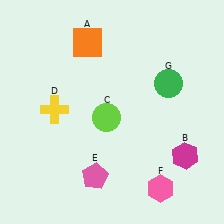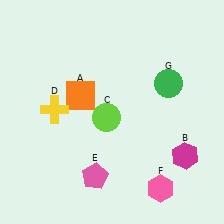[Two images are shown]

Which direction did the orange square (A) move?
The orange square (A) moved down.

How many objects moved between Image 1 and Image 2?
1 object moved between the two images.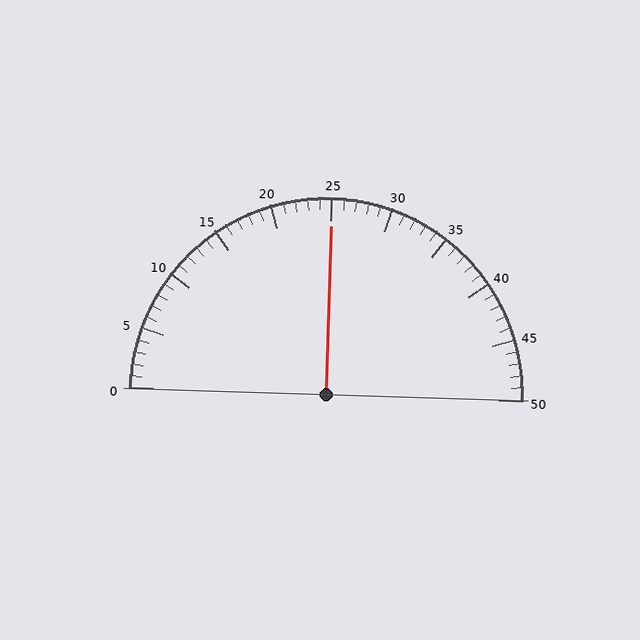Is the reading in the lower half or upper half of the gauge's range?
The reading is in the upper half of the range (0 to 50).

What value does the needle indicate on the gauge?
The needle indicates approximately 25.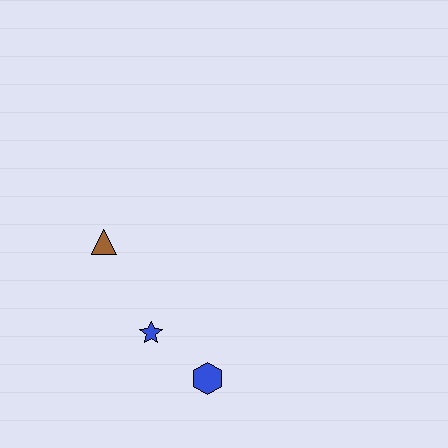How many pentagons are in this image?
There are no pentagons.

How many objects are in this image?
There are 3 objects.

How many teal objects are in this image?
There are no teal objects.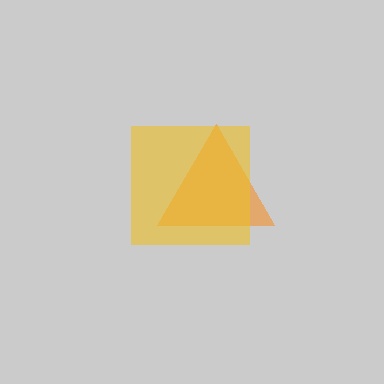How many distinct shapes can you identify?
There are 2 distinct shapes: an orange triangle, a yellow square.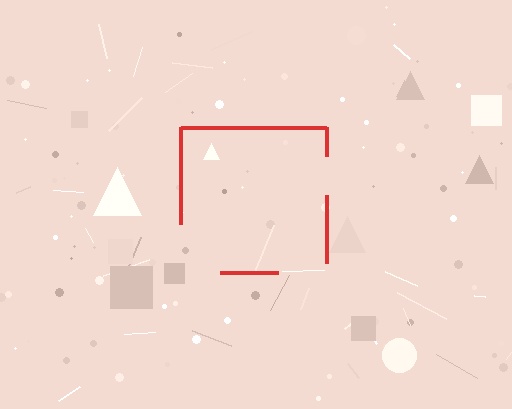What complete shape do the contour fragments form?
The contour fragments form a square.